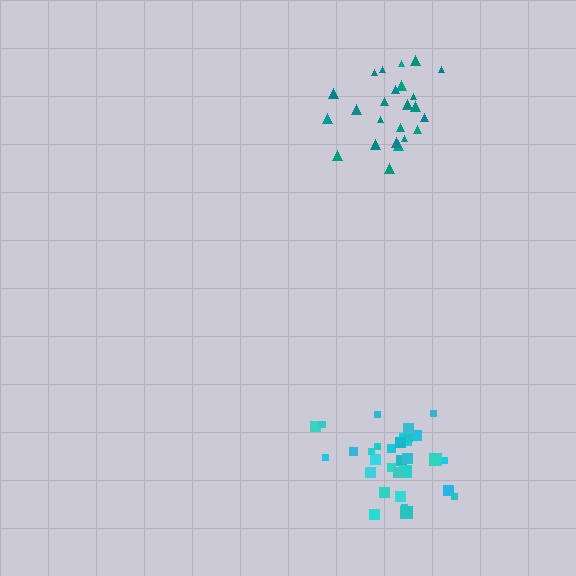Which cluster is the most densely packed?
Cyan.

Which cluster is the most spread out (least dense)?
Teal.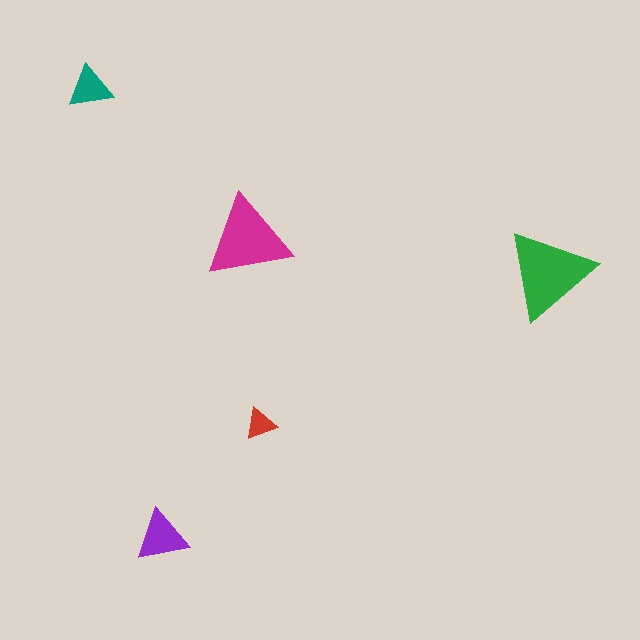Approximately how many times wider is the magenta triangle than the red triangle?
About 2.5 times wider.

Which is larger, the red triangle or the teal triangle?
The teal one.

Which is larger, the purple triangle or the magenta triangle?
The magenta one.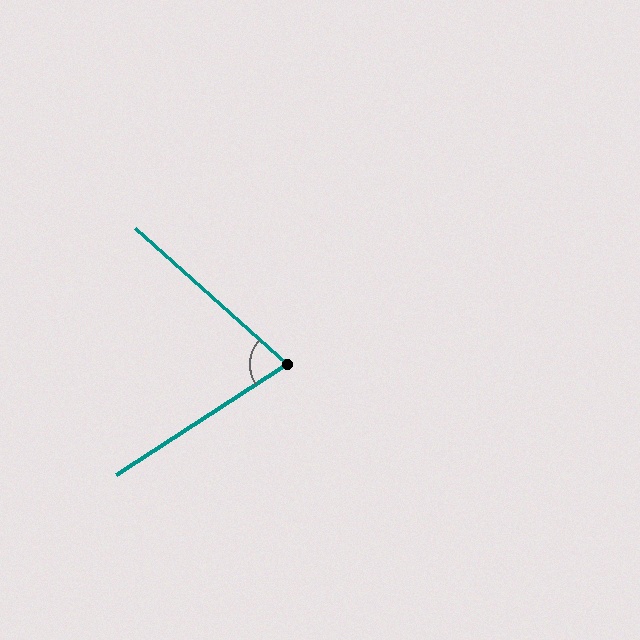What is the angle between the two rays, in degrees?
Approximately 75 degrees.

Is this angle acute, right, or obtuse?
It is acute.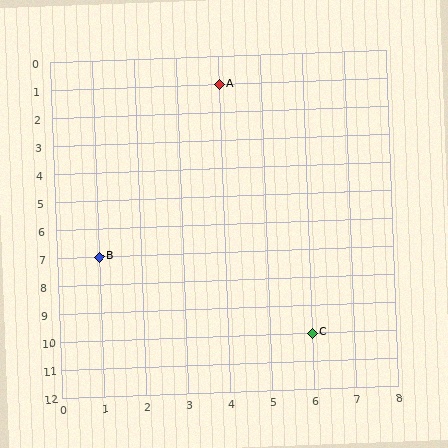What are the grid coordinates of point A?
Point A is at grid coordinates (4, 1).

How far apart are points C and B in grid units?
Points C and B are 5 columns and 3 rows apart (about 5.8 grid units diagonally).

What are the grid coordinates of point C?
Point C is at grid coordinates (6, 10).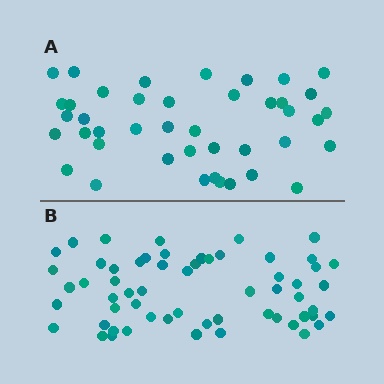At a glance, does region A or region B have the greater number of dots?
Region B (the bottom region) has more dots.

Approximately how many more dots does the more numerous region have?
Region B has approximately 15 more dots than region A.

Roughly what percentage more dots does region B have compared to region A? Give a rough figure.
About 40% more.